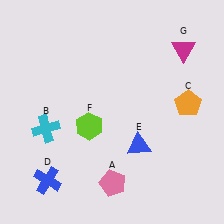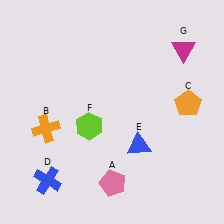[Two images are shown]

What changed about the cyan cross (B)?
In Image 1, B is cyan. In Image 2, it changed to orange.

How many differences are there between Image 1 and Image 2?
There is 1 difference between the two images.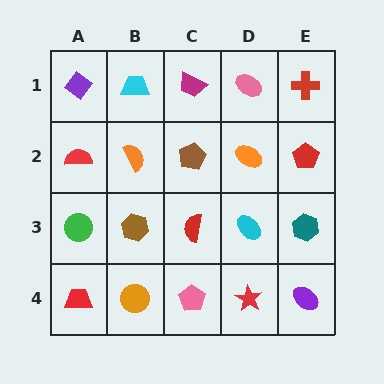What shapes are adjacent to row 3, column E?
A red pentagon (row 2, column E), a purple ellipse (row 4, column E), a cyan ellipse (row 3, column D).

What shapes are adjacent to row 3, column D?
An orange ellipse (row 2, column D), a red star (row 4, column D), a red semicircle (row 3, column C), a teal hexagon (row 3, column E).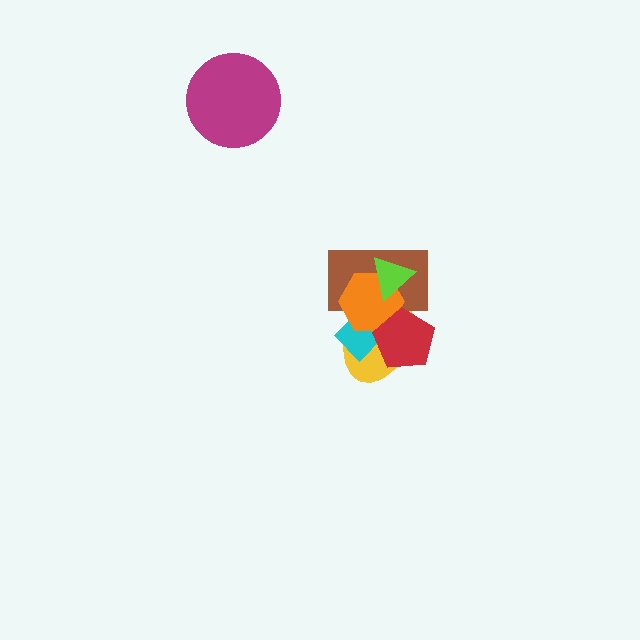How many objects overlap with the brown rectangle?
5 objects overlap with the brown rectangle.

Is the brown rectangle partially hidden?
Yes, it is partially covered by another shape.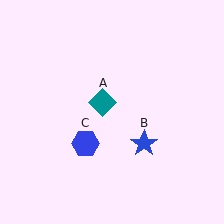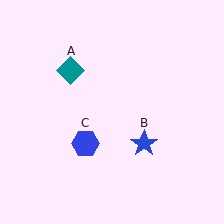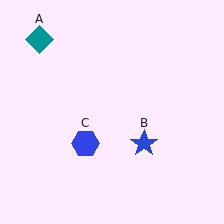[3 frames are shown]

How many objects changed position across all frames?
1 object changed position: teal diamond (object A).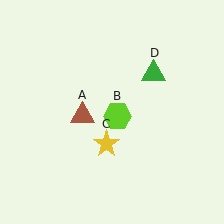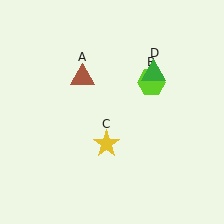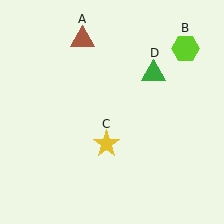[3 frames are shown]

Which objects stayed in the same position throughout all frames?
Yellow star (object C) and green triangle (object D) remained stationary.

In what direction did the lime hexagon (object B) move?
The lime hexagon (object B) moved up and to the right.